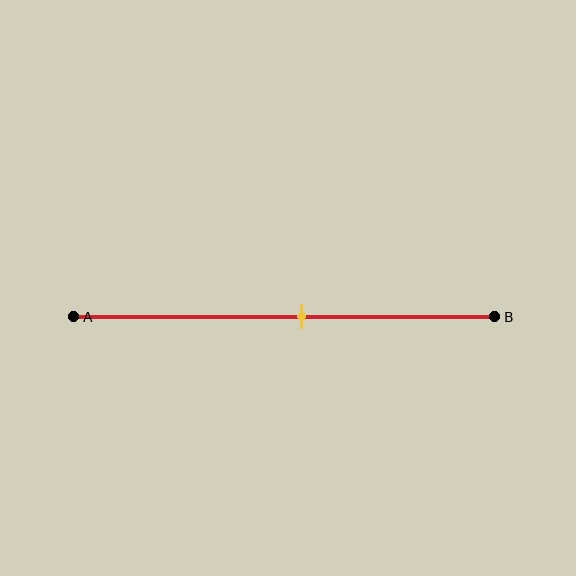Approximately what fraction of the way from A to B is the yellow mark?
The yellow mark is approximately 55% of the way from A to B.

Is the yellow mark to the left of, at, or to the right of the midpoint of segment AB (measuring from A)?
The yellow mark is to the right of the midpoint of segment AB.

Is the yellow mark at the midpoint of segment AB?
No, the mark is at about 55% from A, not at the 50% midpoint.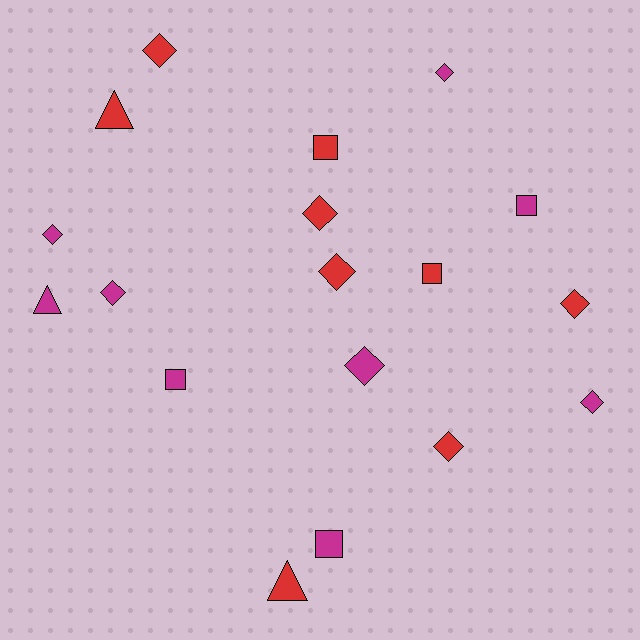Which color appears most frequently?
Magenta, with 9 objects.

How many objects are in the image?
There are 18 objects.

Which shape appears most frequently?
Diamond, with 10 objects.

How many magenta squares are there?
There are 3 magenta squares.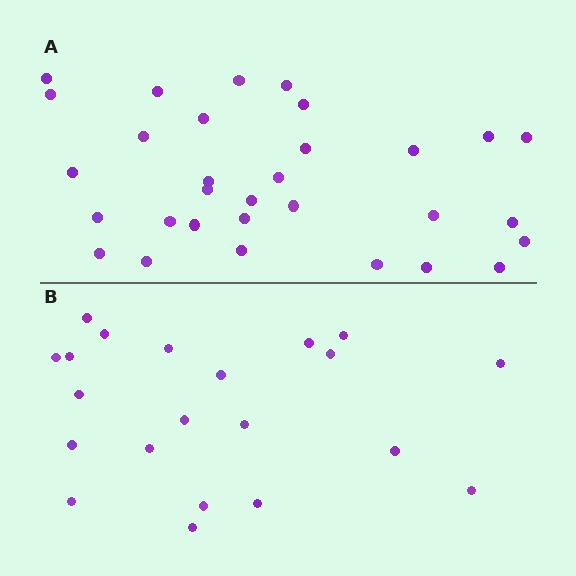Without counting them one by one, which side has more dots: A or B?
Region A (the top region) has more dots.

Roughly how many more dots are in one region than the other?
Region A has roughly 10 or so more dots than region B.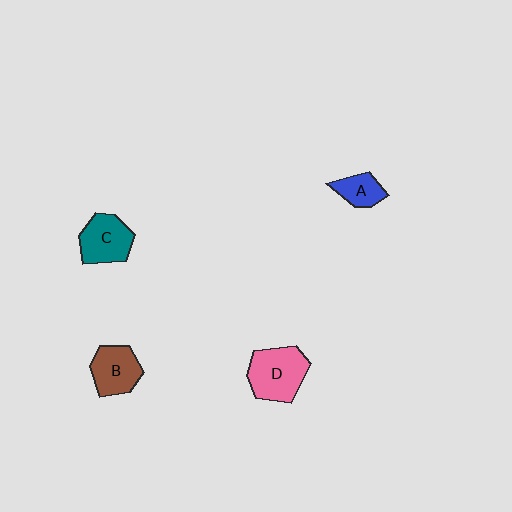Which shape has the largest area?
Shape D (pink).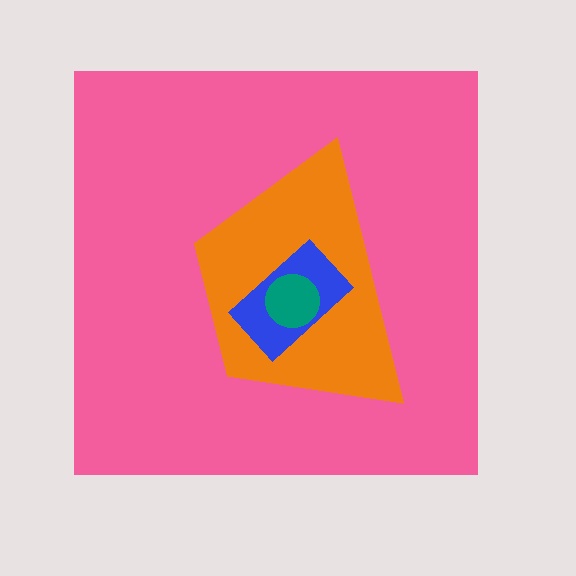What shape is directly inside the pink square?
The orange trapezoid.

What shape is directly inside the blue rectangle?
The teal circle.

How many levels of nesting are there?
4.